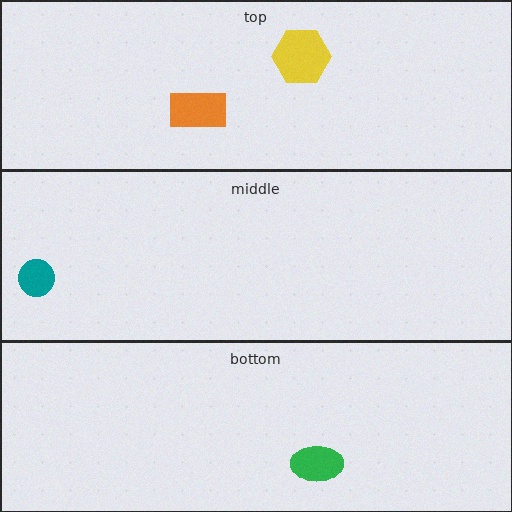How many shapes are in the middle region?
1.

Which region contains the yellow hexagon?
The top region.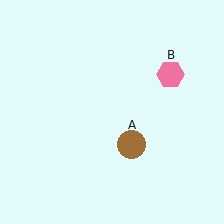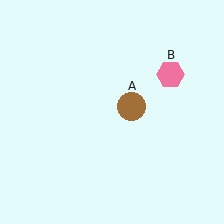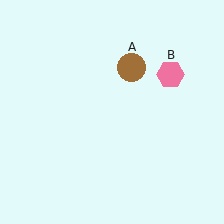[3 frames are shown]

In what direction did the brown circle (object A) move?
The brown circle (object A) moved up.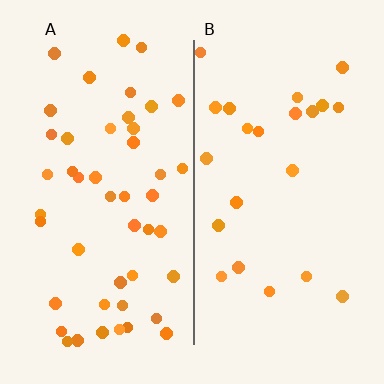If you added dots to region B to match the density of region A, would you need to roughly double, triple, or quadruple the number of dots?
Approximately double.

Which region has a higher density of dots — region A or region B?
A (the left).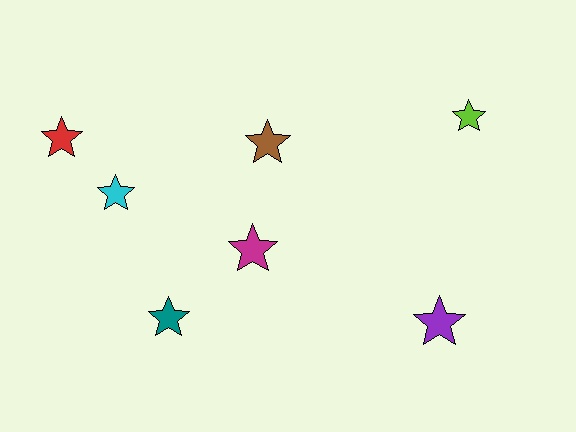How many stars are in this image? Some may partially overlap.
There are 7 stars.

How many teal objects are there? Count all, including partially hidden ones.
There is 1 teal object.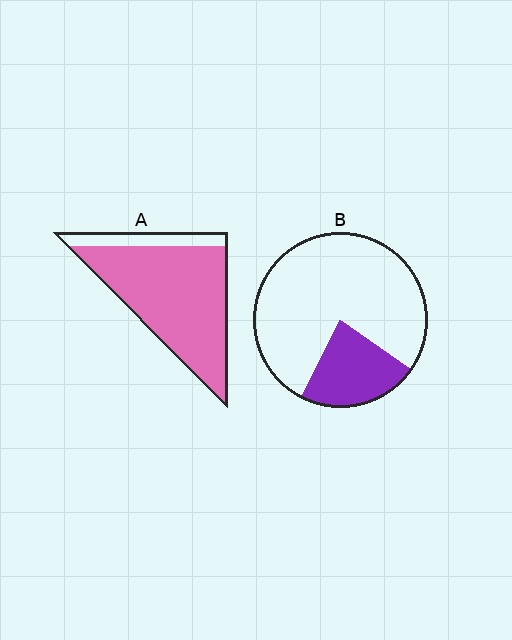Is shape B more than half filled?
No.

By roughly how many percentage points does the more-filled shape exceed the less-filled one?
By roughly 60 percentage points (A over B).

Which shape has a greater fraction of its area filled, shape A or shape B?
Shape A.